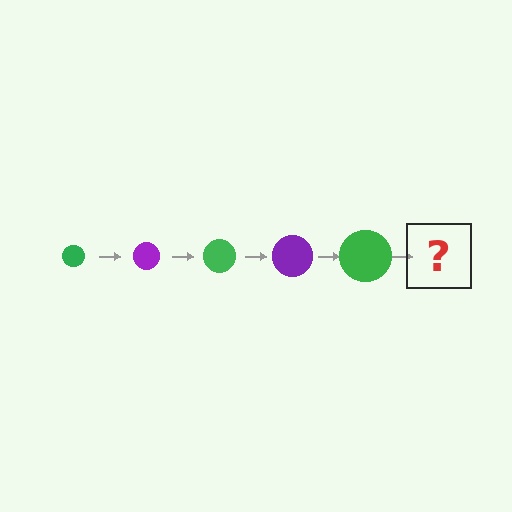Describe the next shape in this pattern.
It should be a purple circle, larger than the previous one.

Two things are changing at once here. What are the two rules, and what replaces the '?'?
The two rules are that the circle grows larger each step and the color cycles through green and purple. The '?' should be a purple circle, larger than the previous one.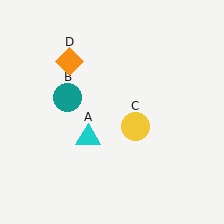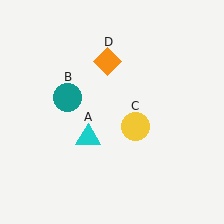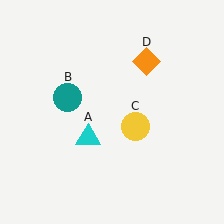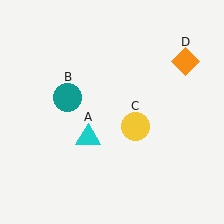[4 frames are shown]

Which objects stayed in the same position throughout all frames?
Cyan triangle (object A) and teal circle (object B) and yellow circle (object C) remained stationary.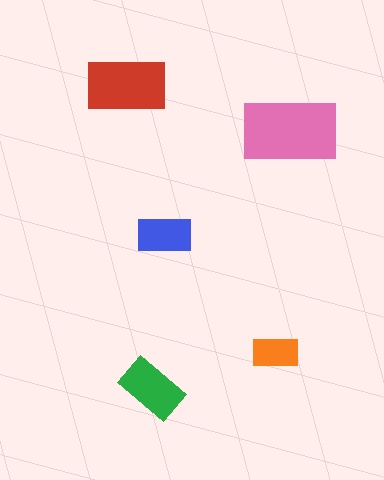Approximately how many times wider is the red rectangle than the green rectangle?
About 1.5 times wider.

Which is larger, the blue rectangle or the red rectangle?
The red one.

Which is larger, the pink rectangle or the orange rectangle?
The pink one.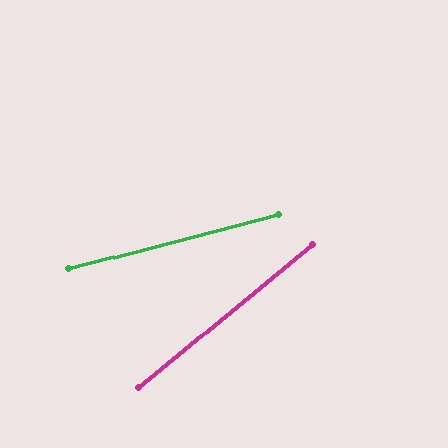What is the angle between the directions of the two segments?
Approximately 25 degrees.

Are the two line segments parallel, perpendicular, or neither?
Neither parallel nor perpendicular — they differ by about 25°.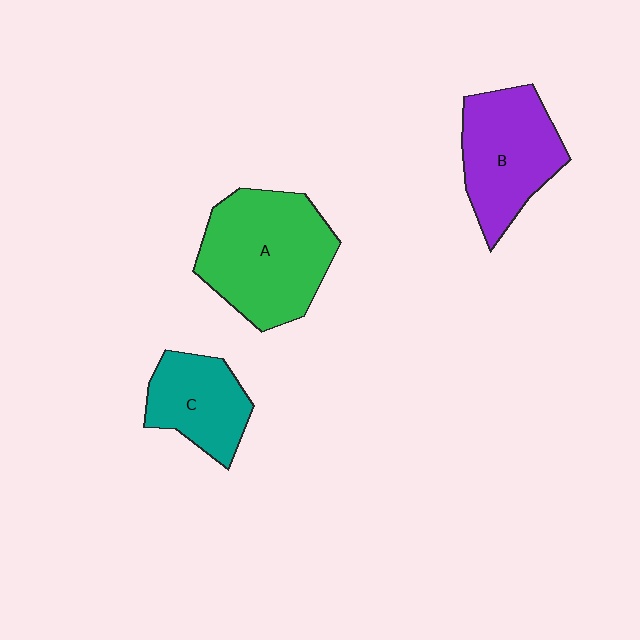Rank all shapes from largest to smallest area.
From largest to smallest: A (green), B (purple), C (teal).